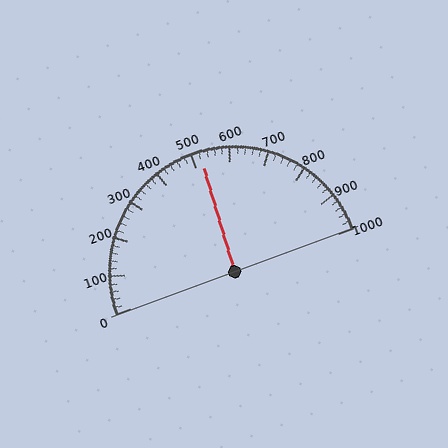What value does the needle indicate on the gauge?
The needle indicates approximately 520.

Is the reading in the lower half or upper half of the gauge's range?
The reading is in the upper half of the range (0 to 1000).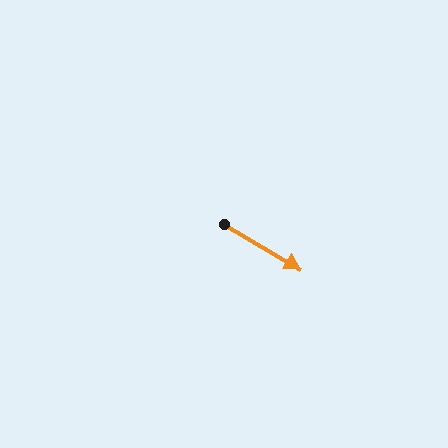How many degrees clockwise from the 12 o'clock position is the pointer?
Approximately 120 degrees.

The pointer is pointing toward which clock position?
Roughly 4 o'clock.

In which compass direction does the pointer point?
Southeast.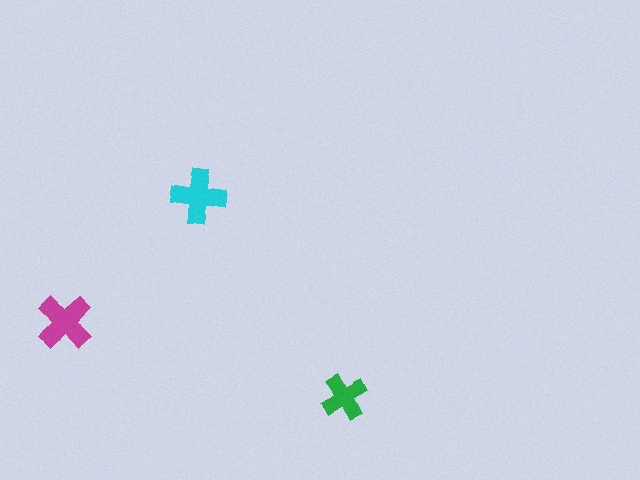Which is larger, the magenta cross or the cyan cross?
The magenta one.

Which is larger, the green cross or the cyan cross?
The cyan one.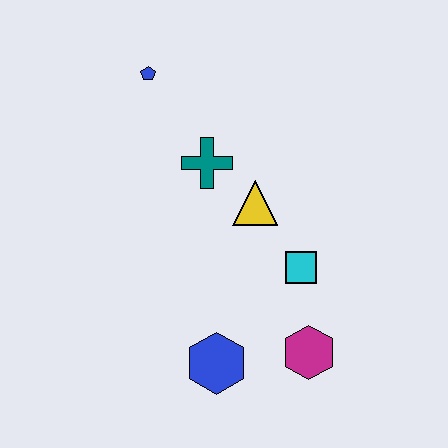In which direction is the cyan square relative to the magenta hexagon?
The cyan square is above the magenta hexagon.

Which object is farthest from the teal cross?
The magenta hexagon is farthest from the teal cross.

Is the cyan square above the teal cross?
No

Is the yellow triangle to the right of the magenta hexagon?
No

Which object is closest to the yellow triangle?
The teal cross is closest to the yellow triangle.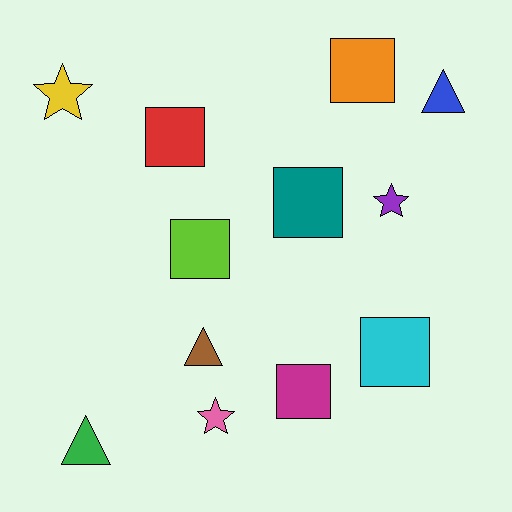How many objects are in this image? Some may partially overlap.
There are 12 objects.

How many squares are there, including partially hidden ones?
There are 6 squares.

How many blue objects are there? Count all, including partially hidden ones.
There is 1 blue object.